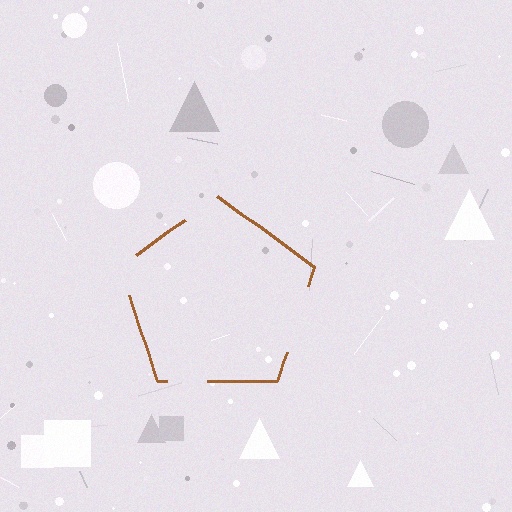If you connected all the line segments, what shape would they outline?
They would outline a pentagon.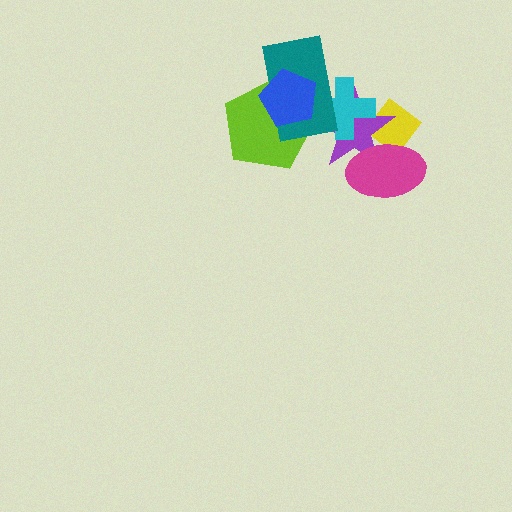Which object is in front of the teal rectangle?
The blue pentagon is in front of the teal rectangle.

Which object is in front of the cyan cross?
The teal rectangle is in front of the cyan cross.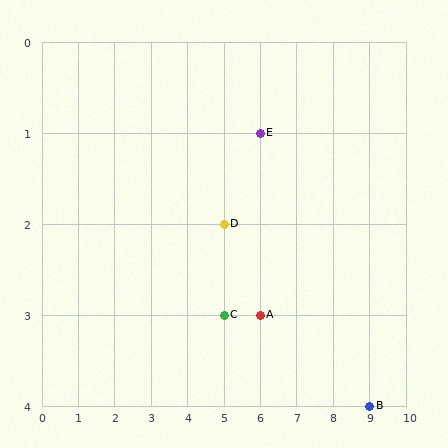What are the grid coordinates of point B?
Point B is at grid coordinates (9, 4).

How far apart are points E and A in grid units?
Points E and A are 2 rows apart.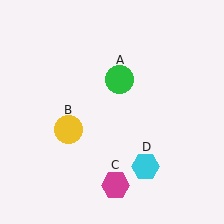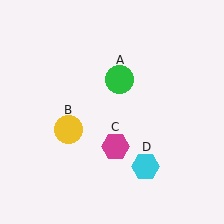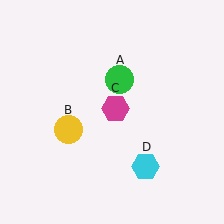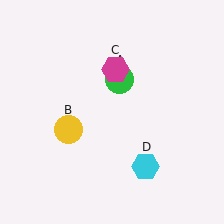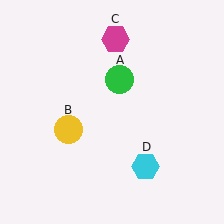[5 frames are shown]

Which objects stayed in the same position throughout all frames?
Green circle (object A) and yellow circle (object B) and cyan hexagon (object D) remained stationary.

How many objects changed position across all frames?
1 object changed position: magenta hexagon (object C).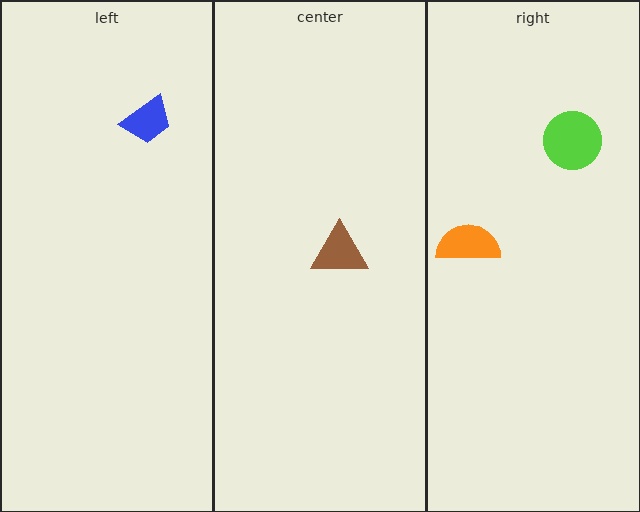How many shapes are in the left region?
1.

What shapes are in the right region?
The lime circle, the orange semicircle.